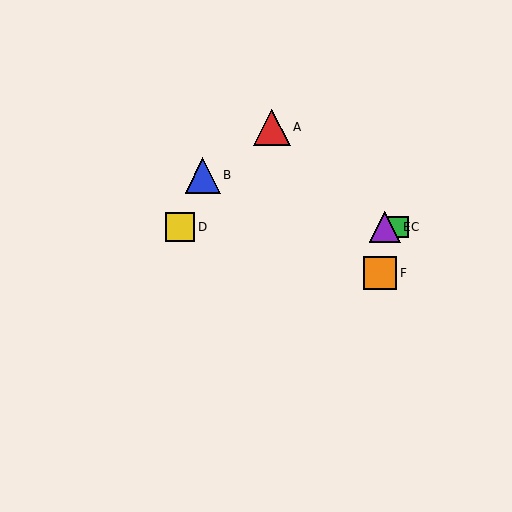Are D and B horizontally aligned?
No, D is at y≈227 and B is at y≈175.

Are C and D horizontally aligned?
Yes, both are at y≈227.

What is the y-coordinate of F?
Object F is at y≈273.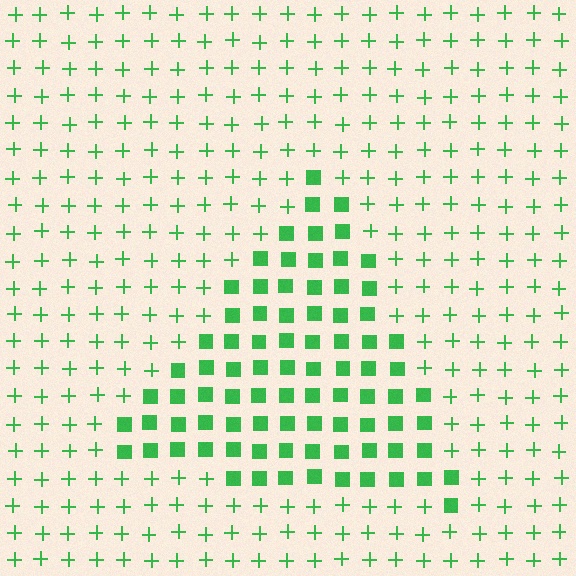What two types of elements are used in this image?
The image uses squares inside the triangle region and plus signs outside it.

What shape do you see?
I see a triangle.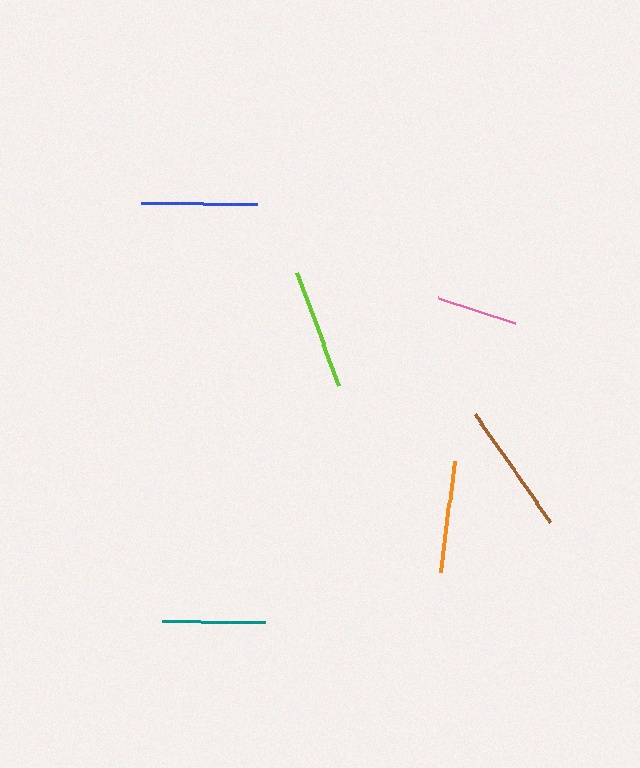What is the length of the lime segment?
The lime segment is approximately 120 pixels long.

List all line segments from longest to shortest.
From longest to shortest: brown, lime, blue, orange, teal, pink.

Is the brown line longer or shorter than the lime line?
The brown line is longer than the lime line.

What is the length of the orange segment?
The orange segment is approximately 111 pixels long.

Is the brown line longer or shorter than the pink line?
The brown line is longer than the pink line.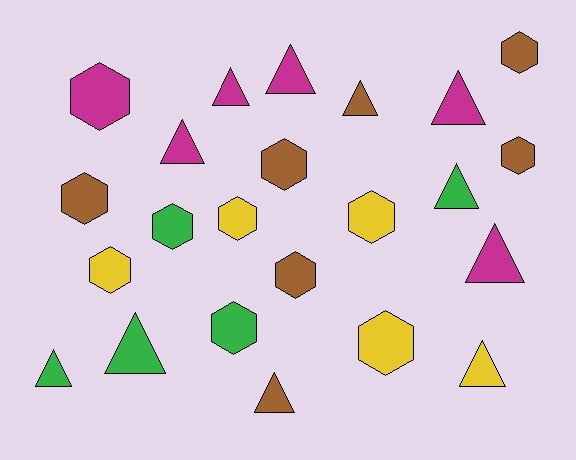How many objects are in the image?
There are 23 objects.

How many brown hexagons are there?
There are 5 brown hexagons.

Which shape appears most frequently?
Hexagon, with 12 objects.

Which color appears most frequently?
Brown, with 7 objects.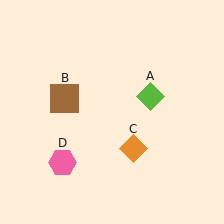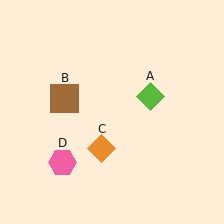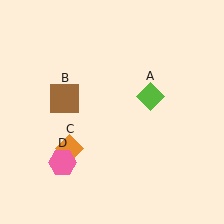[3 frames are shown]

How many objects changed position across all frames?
1 object changed position: orange diamond (object C).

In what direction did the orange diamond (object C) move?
The orange diamond (object C) moved left.